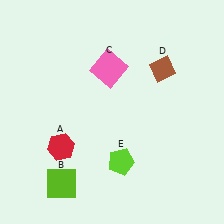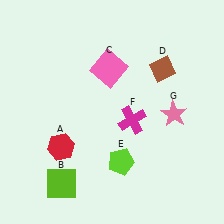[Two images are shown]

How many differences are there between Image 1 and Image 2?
There are 2 differences between the two images.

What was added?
A magenta cross (F), a pink star (G) were added in Image 2.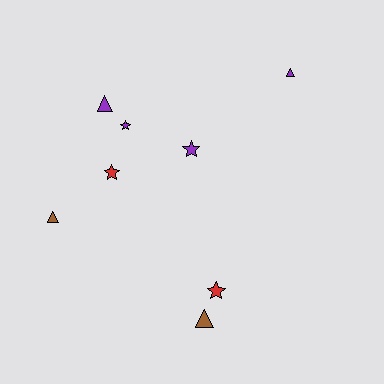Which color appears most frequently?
Purple, with 4 objects.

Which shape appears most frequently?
Star, with 4 objects.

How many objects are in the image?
There are 8 objects.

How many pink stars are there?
There are no pink stars.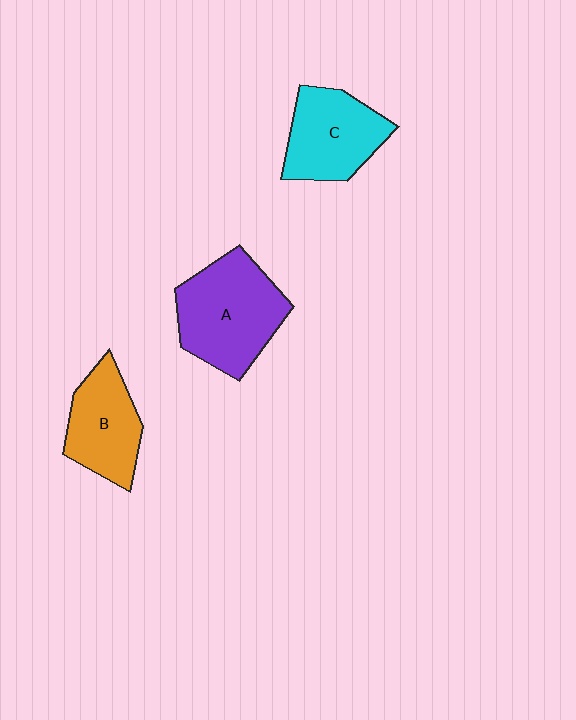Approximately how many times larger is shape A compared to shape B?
Approximately 1.4 times.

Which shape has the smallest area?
Shape B (orange).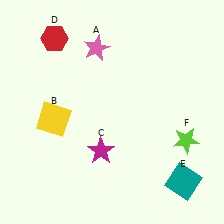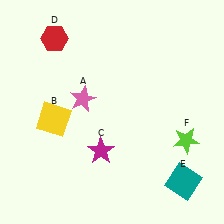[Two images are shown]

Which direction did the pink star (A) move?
The pink star (A) moved down.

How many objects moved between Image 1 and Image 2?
1 object moved between the two images.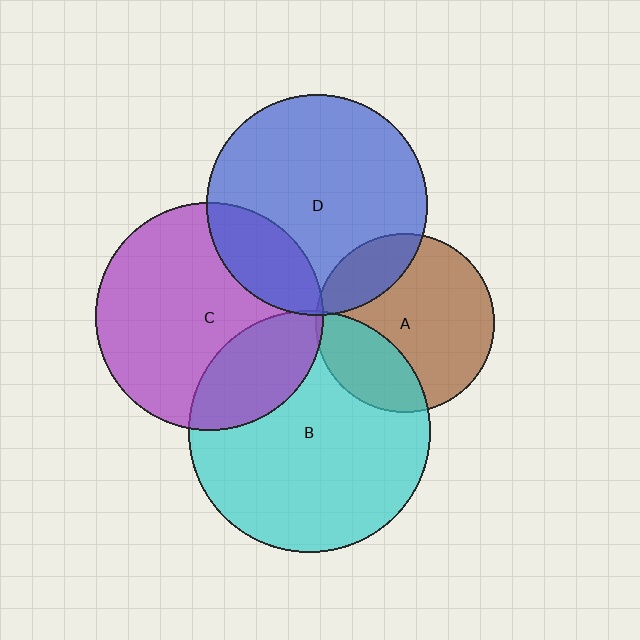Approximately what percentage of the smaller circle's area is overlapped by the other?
Approximately 20%.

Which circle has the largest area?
Circle B (cyan).